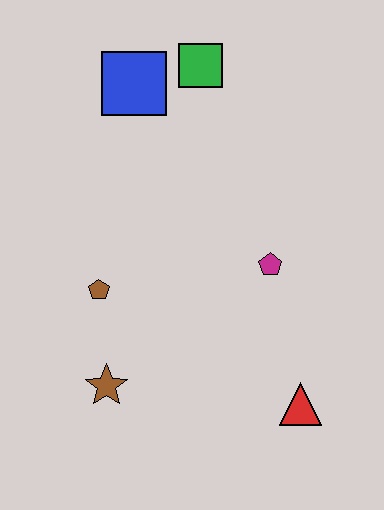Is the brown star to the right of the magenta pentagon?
No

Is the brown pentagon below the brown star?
No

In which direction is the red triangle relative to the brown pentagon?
The red triangle is to the right of the brown pentagon.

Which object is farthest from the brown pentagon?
The green square is farthest from the brown pentagon.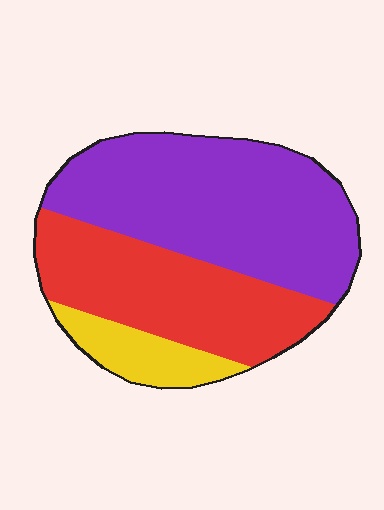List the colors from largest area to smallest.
From largest to smallest: purple, red, yellow.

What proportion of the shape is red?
Red takes up between a third and a half of the shape.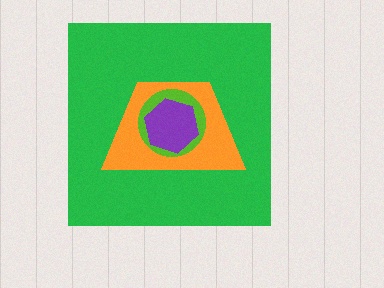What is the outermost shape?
The green square.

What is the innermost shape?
The purple hexagon.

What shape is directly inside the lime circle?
The purple hexagon.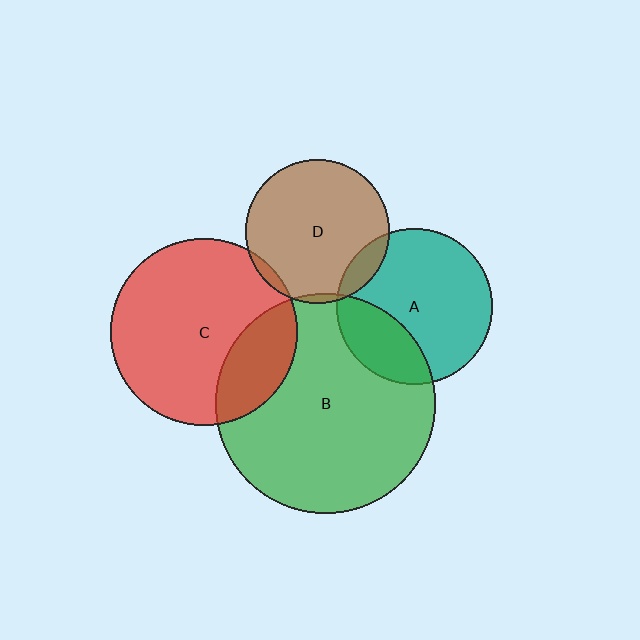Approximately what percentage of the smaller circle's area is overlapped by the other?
Approximately 25%.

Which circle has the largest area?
Circle B (green).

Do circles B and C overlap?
Yes.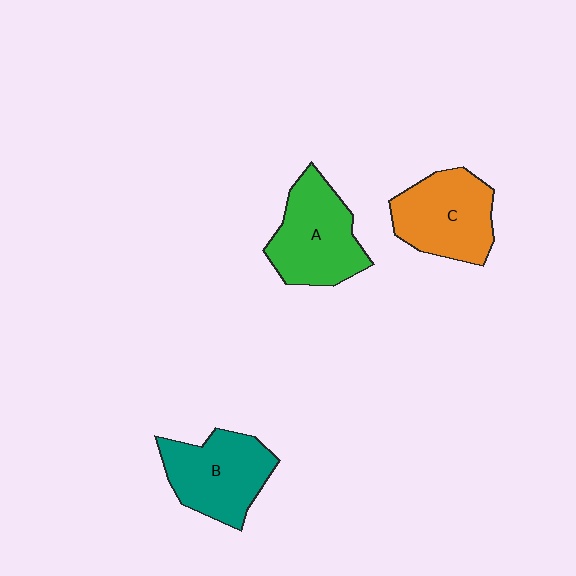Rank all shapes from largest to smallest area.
From largest to smallest: A (green), B (teal), C (orange).